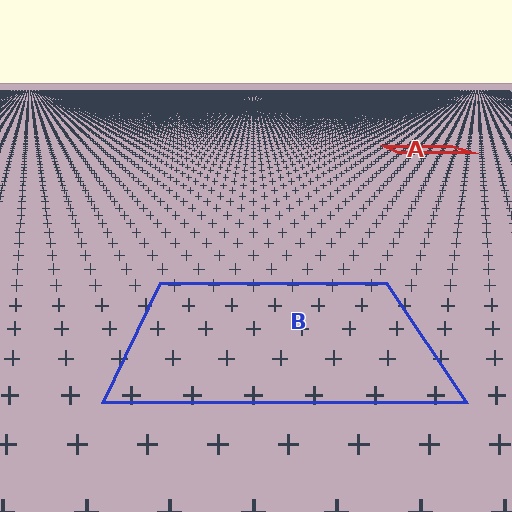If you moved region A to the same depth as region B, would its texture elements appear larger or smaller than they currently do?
They would appear larger. At a closer depth, the same texture elements are projected at a bigger on-screen size.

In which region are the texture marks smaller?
The texture marks are smaller in region A, because it is farther away.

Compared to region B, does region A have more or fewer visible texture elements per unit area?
Region A has more texture elements per unit area — they are packed more densely because it is farther away.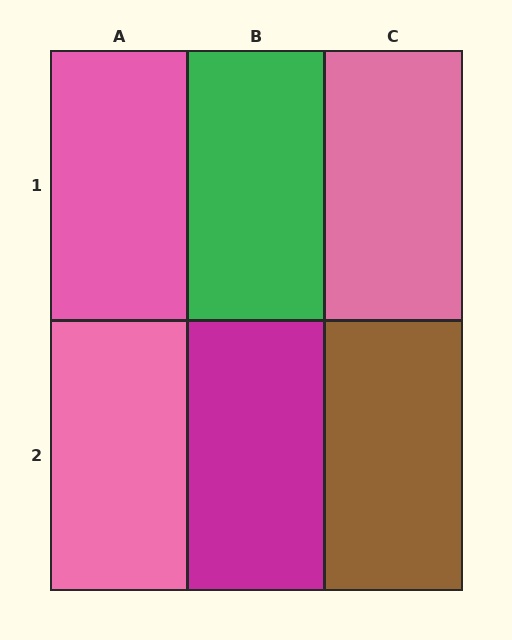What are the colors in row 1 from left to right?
Pink, green, pink.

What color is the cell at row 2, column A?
Pink.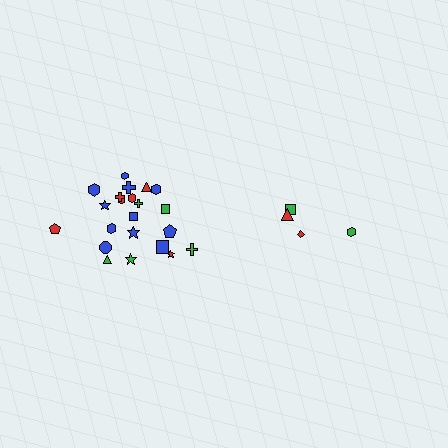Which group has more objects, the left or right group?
The left group.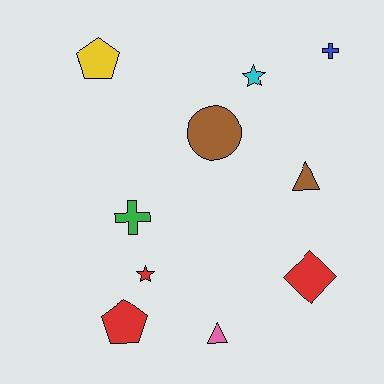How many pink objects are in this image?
There is 1 pink object.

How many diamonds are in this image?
There is 1 diamond.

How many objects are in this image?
There are 10 objects.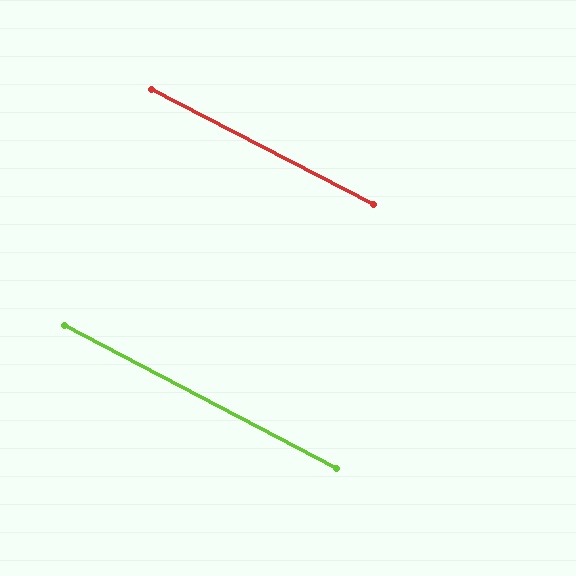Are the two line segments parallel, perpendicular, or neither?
Parallel — their directions differ by only 0.4°.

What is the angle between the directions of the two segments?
Approximately 0 degrees.